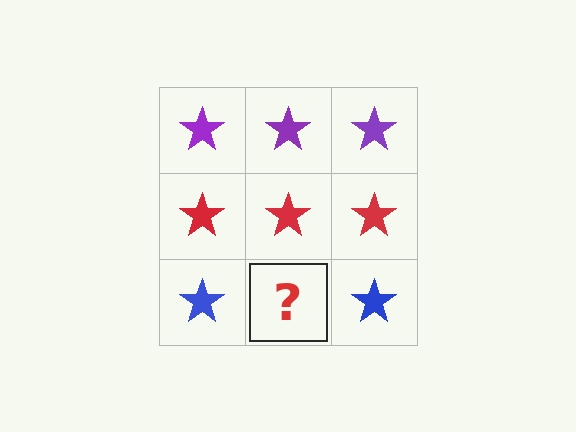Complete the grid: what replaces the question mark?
The question mark should be replaced with a blue star.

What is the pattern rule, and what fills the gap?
The rule is that each row has a consistent color. The gap should be filled with a blue star.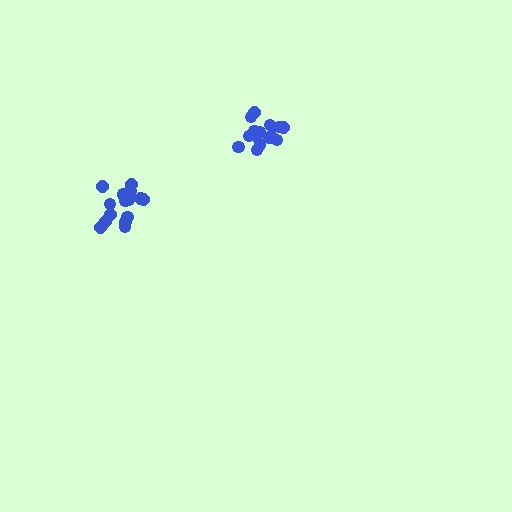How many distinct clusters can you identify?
There are 2 distinct clusters.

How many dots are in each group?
Group 1: 16 dots, Group 2: 15 dots (31 total).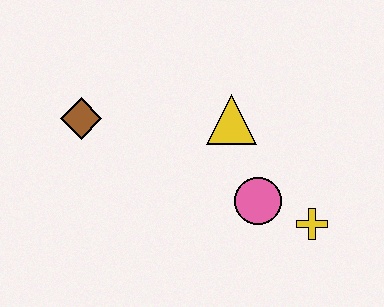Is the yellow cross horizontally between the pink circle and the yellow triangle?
No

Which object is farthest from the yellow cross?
The brown diamond is farthest from the yellow cross.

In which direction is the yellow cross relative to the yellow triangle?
The yellow cross is below the yellow triangle.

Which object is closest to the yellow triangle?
The pink circle is closest to the yellow triangle.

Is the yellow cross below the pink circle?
Yes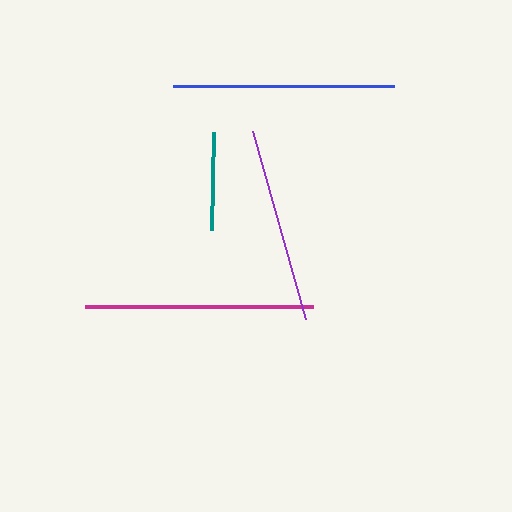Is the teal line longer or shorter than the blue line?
The blue line is longer than the teal line.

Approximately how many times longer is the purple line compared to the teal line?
The purple line is approximately 2.0 times the length of the teal line.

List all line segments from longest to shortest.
From longest to shortest: magenta, blue, purple, teal.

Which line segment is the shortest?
The teal line is the shortest at approximately 98 pixels.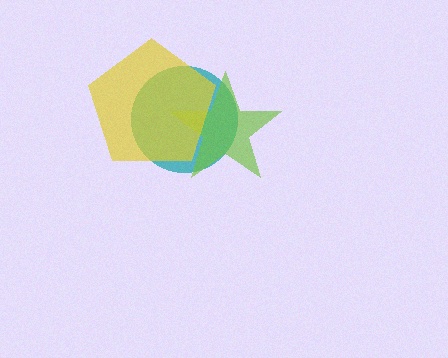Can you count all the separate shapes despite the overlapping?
Yes, there are 3 separate shapes.